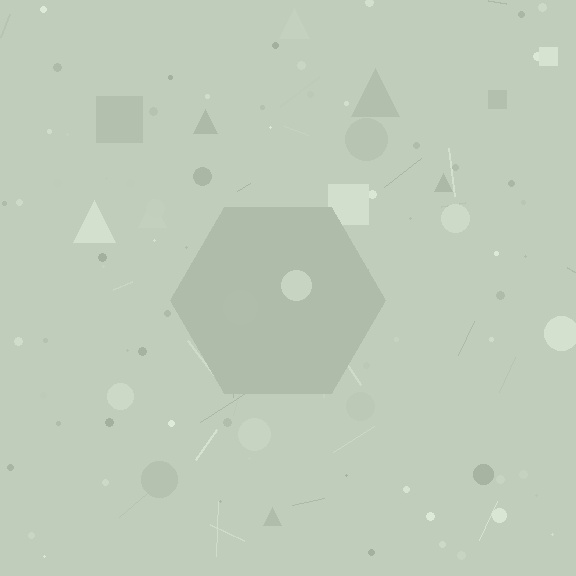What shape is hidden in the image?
A hexagon is hidden in the image.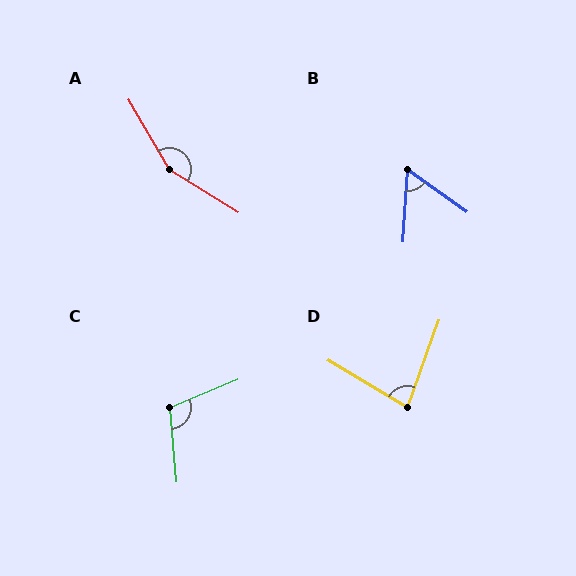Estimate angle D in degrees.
Approximately 79 degrees.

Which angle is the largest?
A, at approximately 152 degrees.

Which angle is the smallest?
B, at approximately 57 degrees.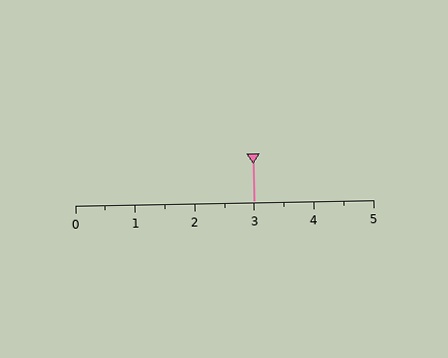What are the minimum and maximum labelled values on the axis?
The axis runs from 0 to 5.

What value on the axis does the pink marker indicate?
The marker indicates approximately 3.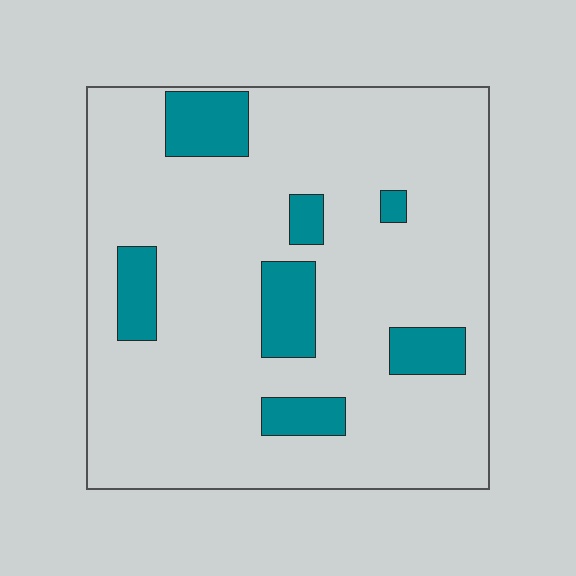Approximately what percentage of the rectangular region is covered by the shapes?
Approximately 15%.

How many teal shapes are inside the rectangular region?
7.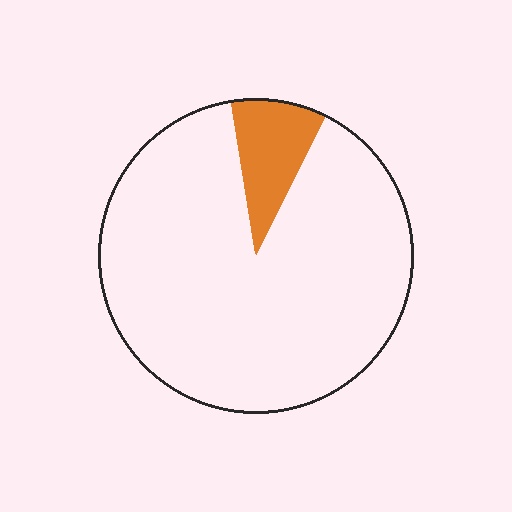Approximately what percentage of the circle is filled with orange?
Approximately 10%.